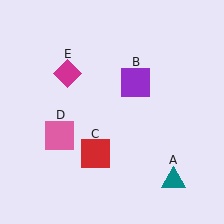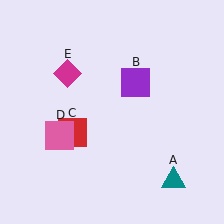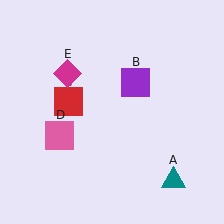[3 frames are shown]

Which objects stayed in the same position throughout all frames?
Teal triangle (object A) and purple square (object B) and pink square (object D) and magenta diamond (object E) remained stationary.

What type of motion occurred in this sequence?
The red square (object C) rotated clockwise around the center of the scene.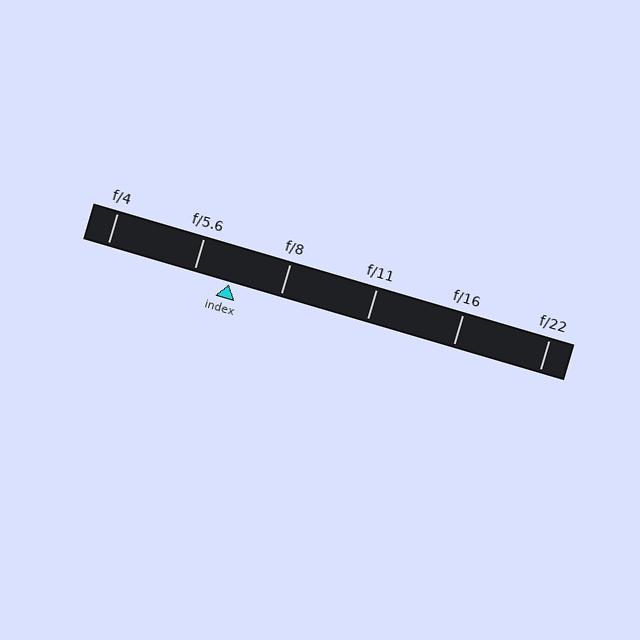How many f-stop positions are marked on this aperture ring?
There are 6 f-stop positions marked.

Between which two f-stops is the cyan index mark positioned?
The index mark is between f/5.6 and f/8.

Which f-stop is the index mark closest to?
The index mark is closest to f/5.6.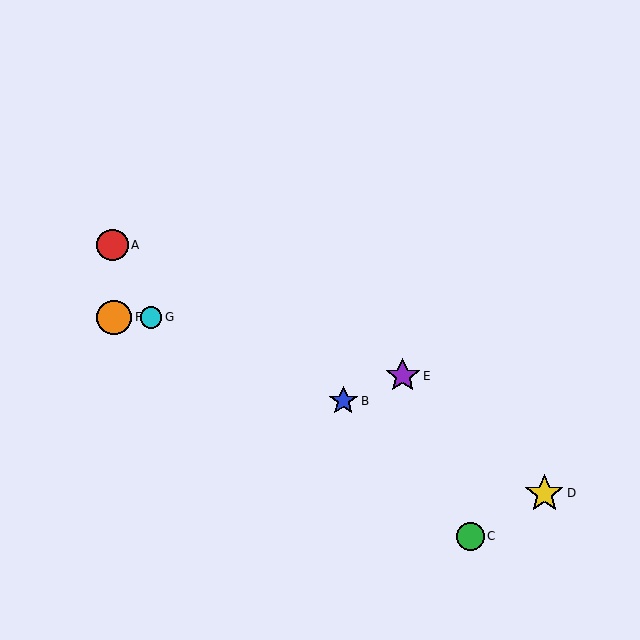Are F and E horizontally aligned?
No, F is at y≈317 and E is at y≈376.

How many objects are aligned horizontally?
2 objects (F, G) are aligned horizontally.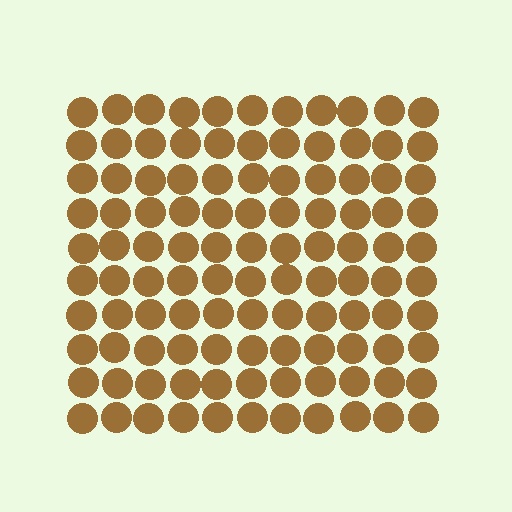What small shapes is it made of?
It is made of small circles.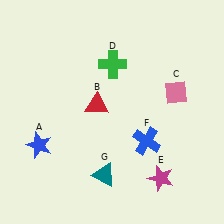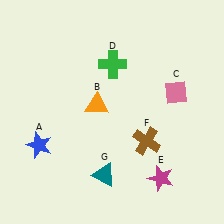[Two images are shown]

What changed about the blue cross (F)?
In Image 1, F is blue. In Image 2, it changed to brown.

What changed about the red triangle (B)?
In Image 1, B is red. In Image 2, it changed to orange.